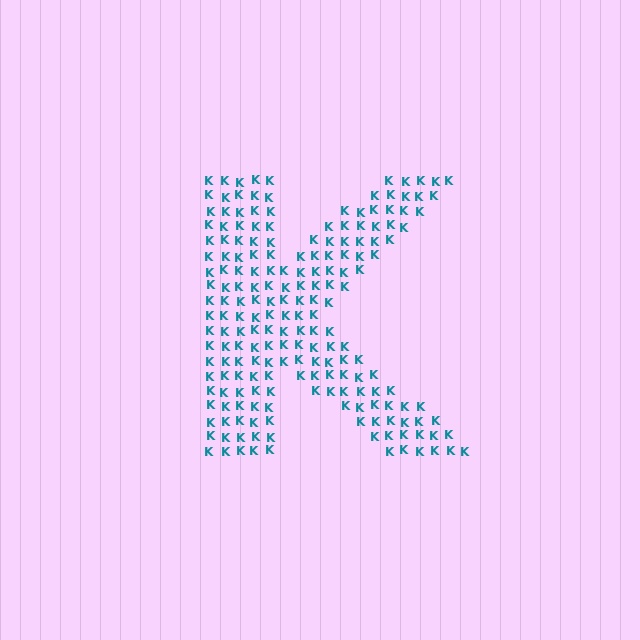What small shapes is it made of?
It is made of small letter K's.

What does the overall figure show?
The overall figure shows the letter K.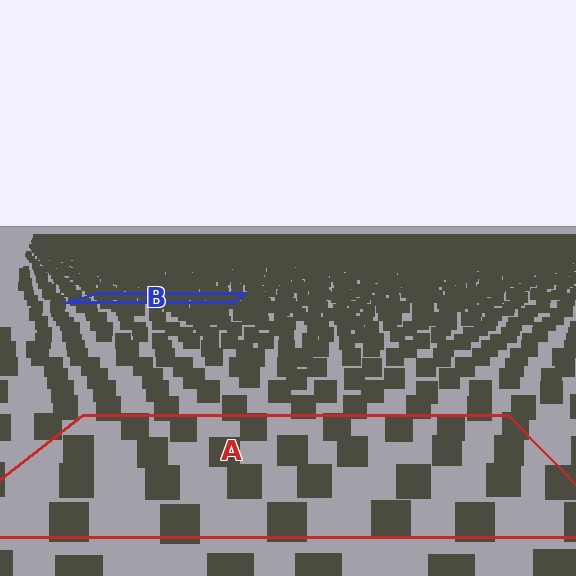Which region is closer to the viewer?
Region A is closer. The texture elements there are larger and more spread out.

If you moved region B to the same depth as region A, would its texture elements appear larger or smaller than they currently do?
They would appear larger. At a closer depth, the same texture elements are projected at a bigger on-screen size.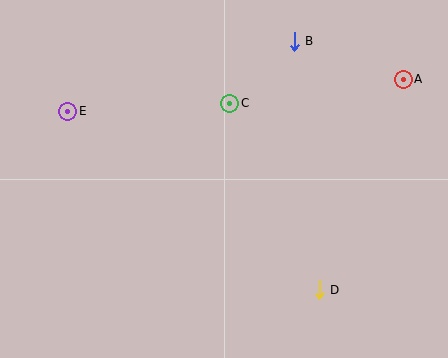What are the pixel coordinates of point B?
Point B is at (294, 41).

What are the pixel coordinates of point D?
Point D is at (319, 290).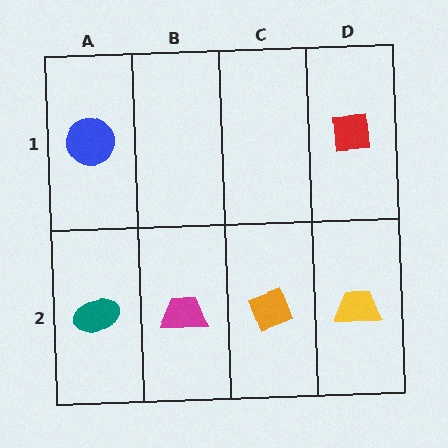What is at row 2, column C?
An orange diamond.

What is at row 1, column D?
A red square.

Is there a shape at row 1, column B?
No, that cell is empty.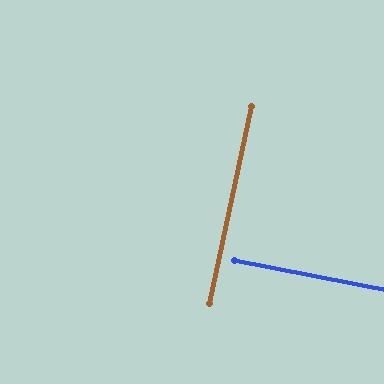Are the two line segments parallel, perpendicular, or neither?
Perpendicular — they meet at approximately 89°.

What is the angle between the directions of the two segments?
Approximately 89 degrees.